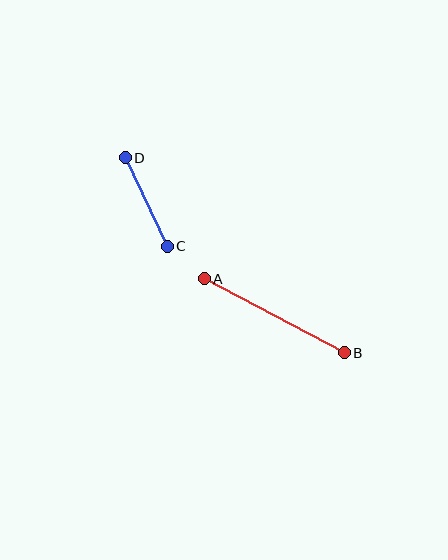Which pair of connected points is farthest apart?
Points A and B are farthest apart.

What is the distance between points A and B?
The distance is approximately 158 pixels.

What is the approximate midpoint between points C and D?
The midpoint is at approximately (146, 202) pixels.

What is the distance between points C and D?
The distance is approximately 98 pixels.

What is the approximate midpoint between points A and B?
The midpoint is at approximately (274, 316) pixels.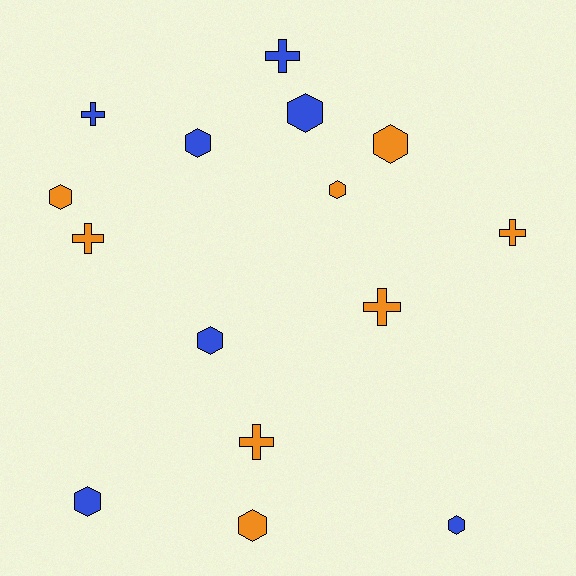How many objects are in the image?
There are 15 objects.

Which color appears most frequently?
Orange, with 8 objects.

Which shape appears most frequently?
Hexagon, with 9 objects.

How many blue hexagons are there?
There are 5 blue hexagons.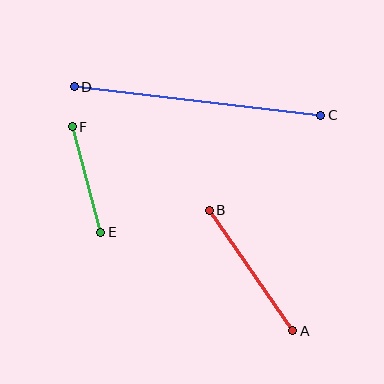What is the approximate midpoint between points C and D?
The midpoint is at approximately (198, 101) pixels.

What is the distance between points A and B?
The distance is approximately 147 pixels.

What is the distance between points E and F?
The distance is approximately 109 pixels.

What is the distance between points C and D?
The distance is approximately 248 pixels.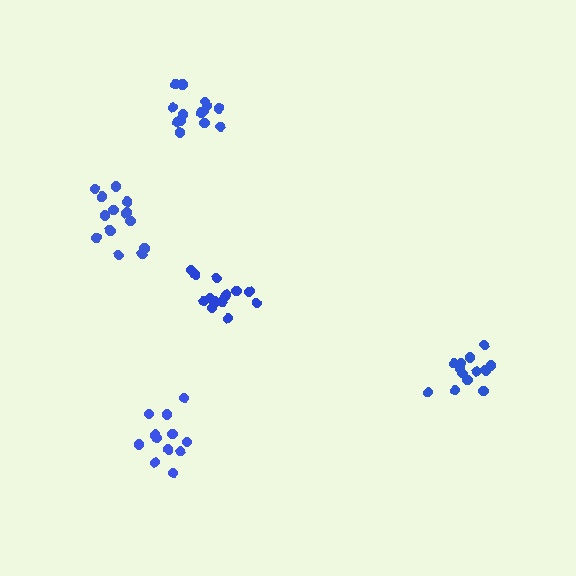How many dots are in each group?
Group 1: 13 dots, Group 2: 13 dots, Group 3: 14 dots, Group 4: 12 dots, Group 5: 14 dots (66 total).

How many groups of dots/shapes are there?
There are 5 groups.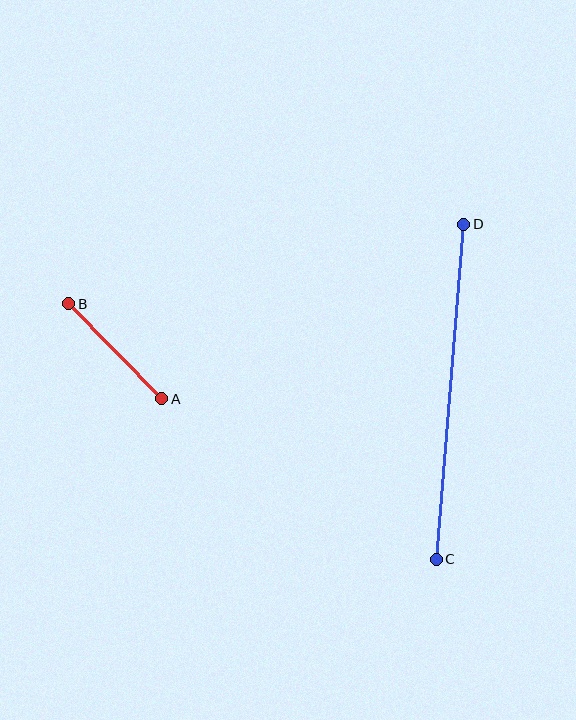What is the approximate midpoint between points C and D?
The midpoint is at approximately (450, 392) pixels.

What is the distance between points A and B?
The distance is approximately 132 pixels.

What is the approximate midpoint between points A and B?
The midpoint is at approximately (115, 351) pixels.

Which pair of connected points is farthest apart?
Points C and D are farthest apart.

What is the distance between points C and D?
The distance is approximately 336 pixels.